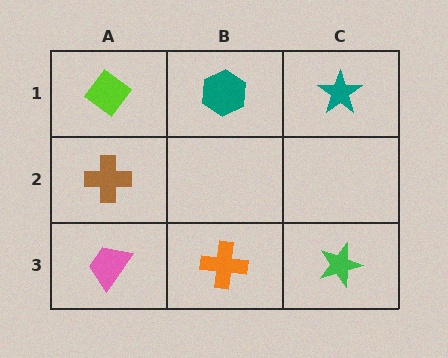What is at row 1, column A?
A lime diamond.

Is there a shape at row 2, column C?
No, that cell is empty.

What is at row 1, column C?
A teal star.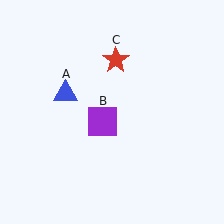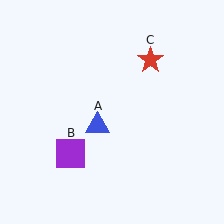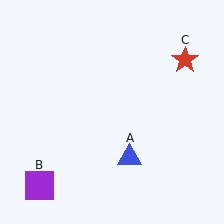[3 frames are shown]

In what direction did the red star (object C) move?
The red star (object C) moved right.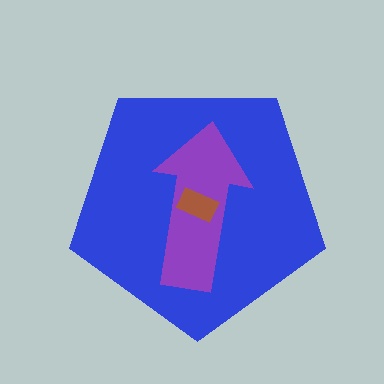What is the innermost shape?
The brown rectangle.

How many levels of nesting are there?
3.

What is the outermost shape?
The blue pentagon.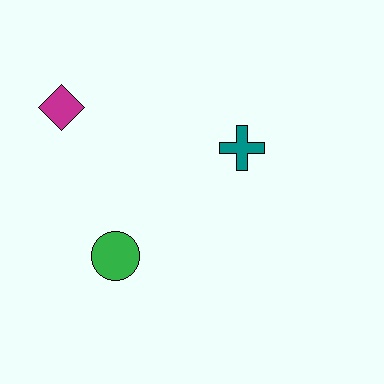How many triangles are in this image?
There are no triangles.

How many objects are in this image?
There are 3 objects.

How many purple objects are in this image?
There are no purple objects.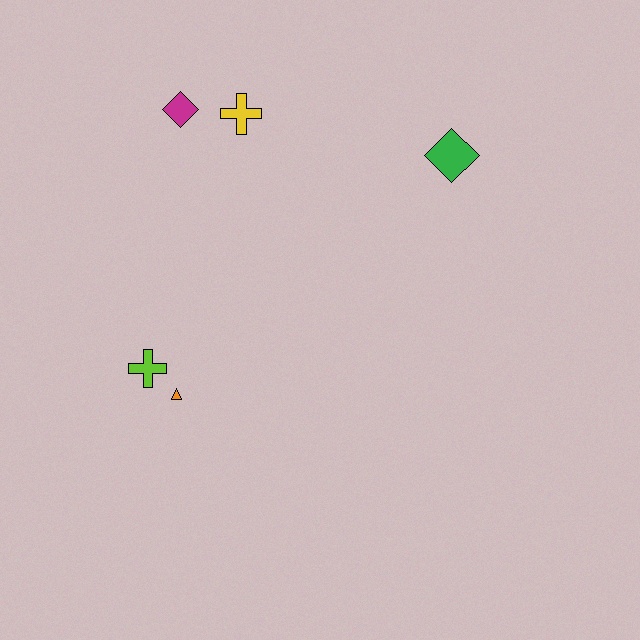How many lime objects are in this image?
There is 1 lime object.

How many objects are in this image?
There are 5 objects.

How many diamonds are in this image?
There are 2 diamonds.